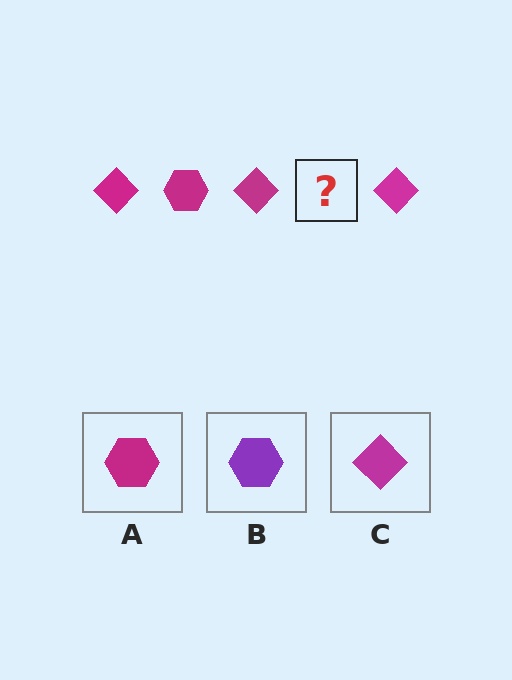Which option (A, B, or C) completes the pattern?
A.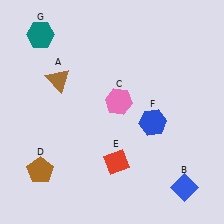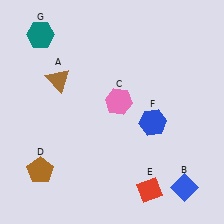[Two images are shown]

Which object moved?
The red diamond (E) moved right.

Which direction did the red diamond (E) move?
The red diamond (E) moved right.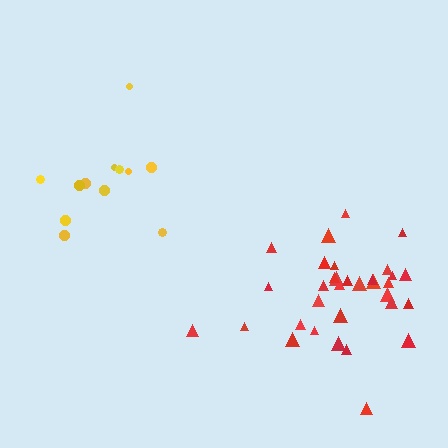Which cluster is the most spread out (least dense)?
Yellow.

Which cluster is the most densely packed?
Red.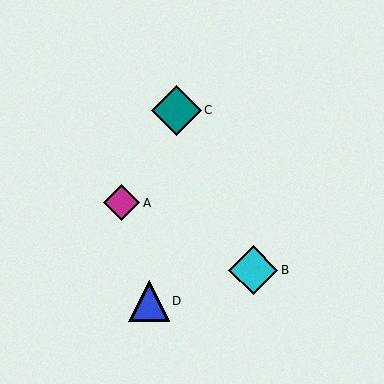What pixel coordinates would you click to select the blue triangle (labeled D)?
Click at (149, 301) to select the blue triangle D.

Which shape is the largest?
The teal diamond (labeled C) is the largest.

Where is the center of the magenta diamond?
The center of the magenta diamond is at (122, 203).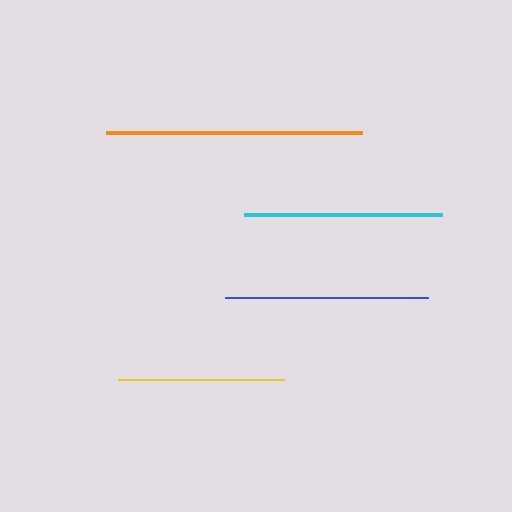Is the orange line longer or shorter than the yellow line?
The orange line is longer than the yellow line.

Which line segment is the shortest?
The yellow line is the shortest at approximately 167 pixels.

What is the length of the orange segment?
The orange segment is approximately 257 pixels long.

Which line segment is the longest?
The orange line is the longest at approximately 257 pixels.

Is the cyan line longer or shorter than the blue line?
The blue line is longer than the cyan line.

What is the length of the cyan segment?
The cyan segment is approximately 199 pixels long.